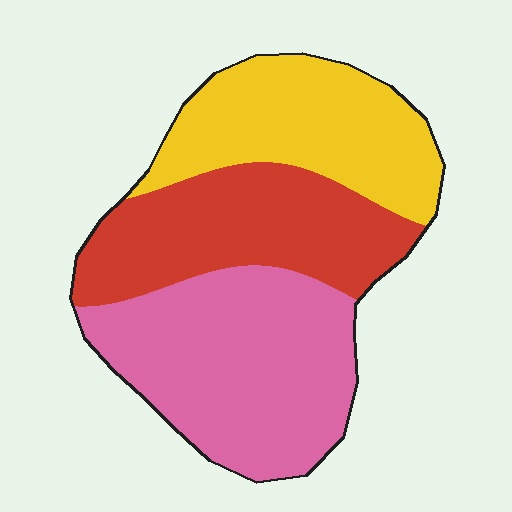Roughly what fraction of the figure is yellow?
Yellow takes up about one quarter (1/4) of the figure.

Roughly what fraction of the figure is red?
Red takes up about one third (1/3) of the figure.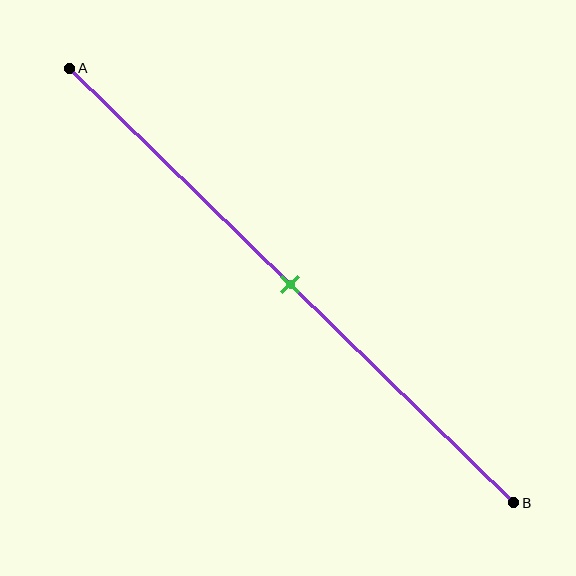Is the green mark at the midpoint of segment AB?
Yes, the mark is approximately at the midpoint.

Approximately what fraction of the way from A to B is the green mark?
The green mark is approximately 50% of the way from A to B.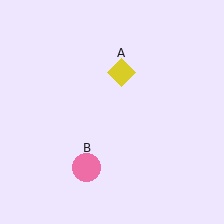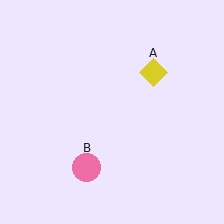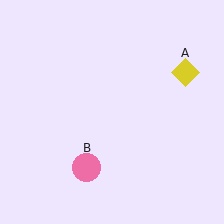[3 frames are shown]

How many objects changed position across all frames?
1 object changed position: yellow diamond (object A).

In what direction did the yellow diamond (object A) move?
The yellow diamond (object A) moved right.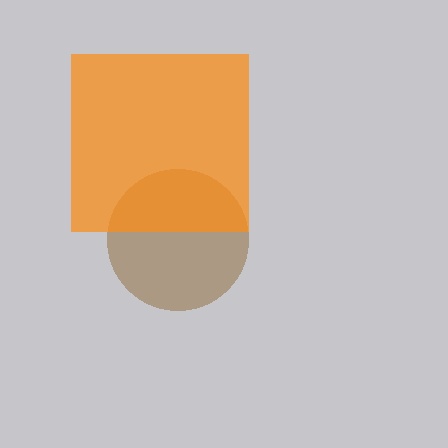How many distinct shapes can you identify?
There are 2 distinct shapes: a brown circle, an orange square.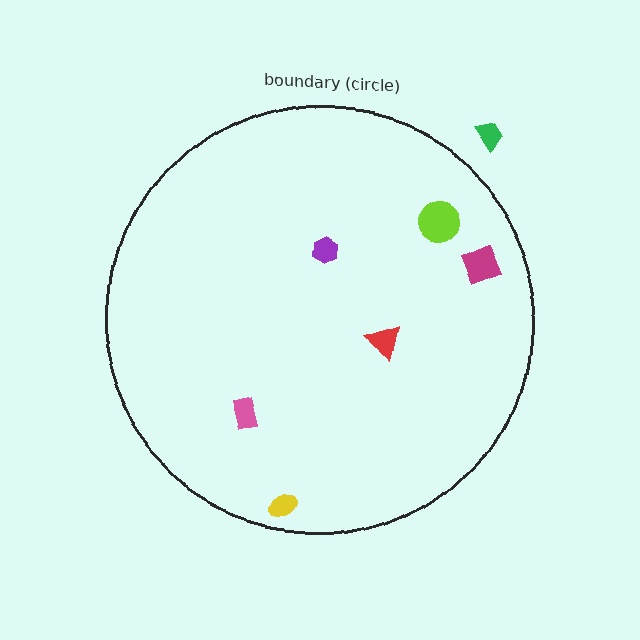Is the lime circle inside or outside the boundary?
Inside.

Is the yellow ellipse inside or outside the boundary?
Inside.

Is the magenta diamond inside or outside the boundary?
Inside.